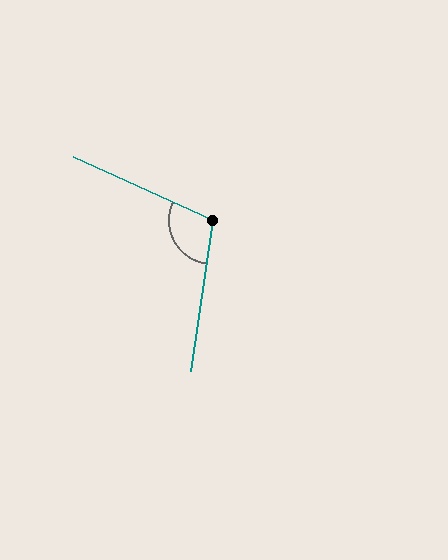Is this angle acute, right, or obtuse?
It is obtuse.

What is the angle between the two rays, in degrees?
Approximately 106 degrees.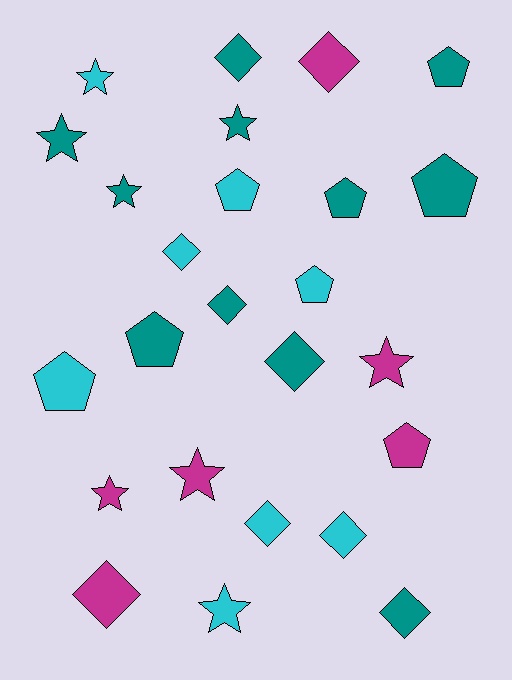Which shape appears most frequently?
Diamond, with 9 objects.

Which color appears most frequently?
Teal, with 11 objects.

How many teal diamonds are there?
There are 4 teal diamonds.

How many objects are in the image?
There are 25 objects.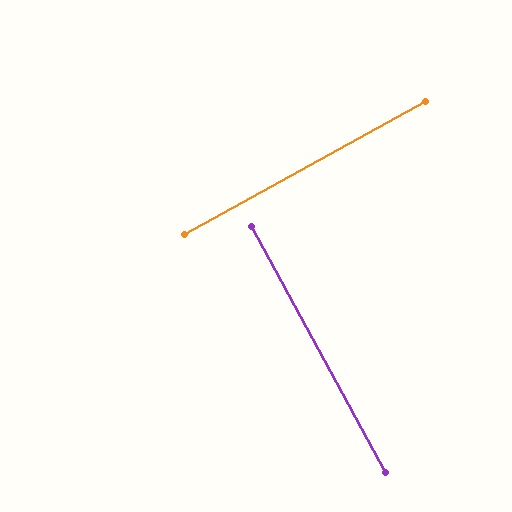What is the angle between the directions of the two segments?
Approximately 89 degrees.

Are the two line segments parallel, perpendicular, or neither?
Perpendicular — they meet at approximately 89°.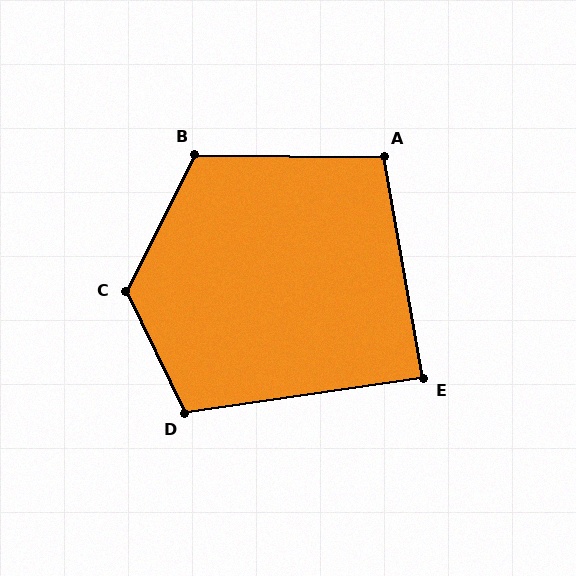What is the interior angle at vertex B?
Approximately 116 degrees (obtuse).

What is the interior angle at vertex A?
Approximately 101 degrees (obtuse).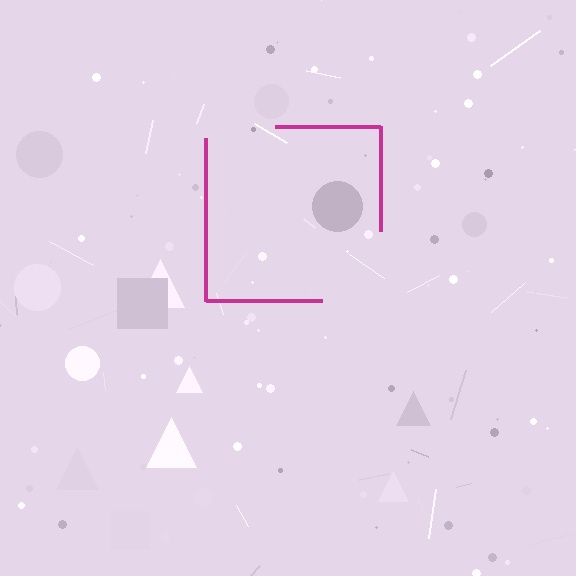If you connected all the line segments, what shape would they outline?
They would outline a square.